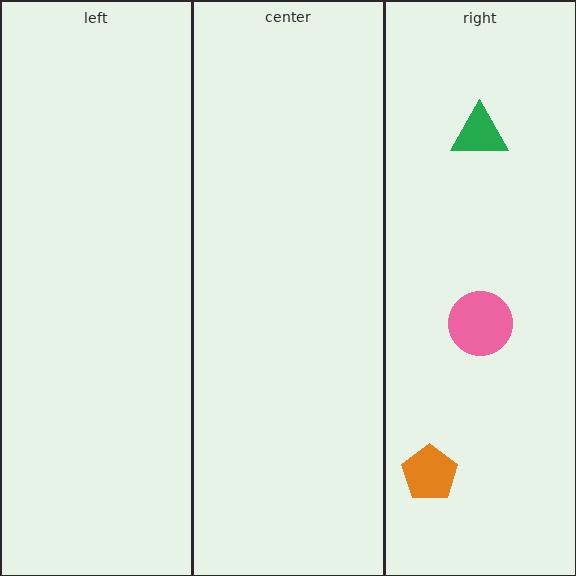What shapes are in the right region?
The orange pentagon, the pink circle, the green triangle.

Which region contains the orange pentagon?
The right region.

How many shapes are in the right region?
3.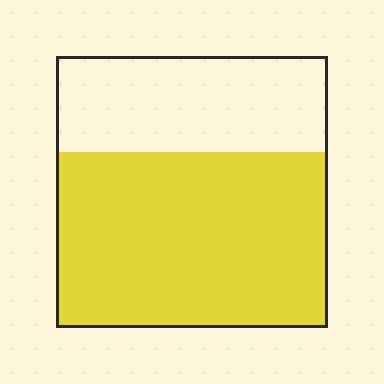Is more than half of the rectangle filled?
Yes.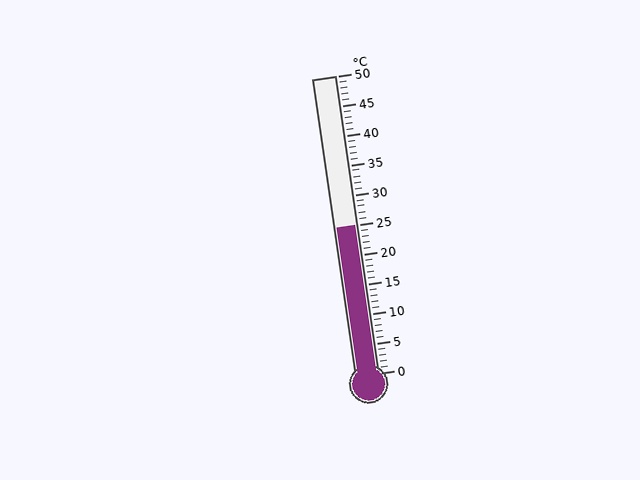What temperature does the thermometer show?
The thermometer shows approximately 25°C.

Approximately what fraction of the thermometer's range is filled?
The thermometer is filled to approximately 50% of its range.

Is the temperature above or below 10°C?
The temperature is above 10°C.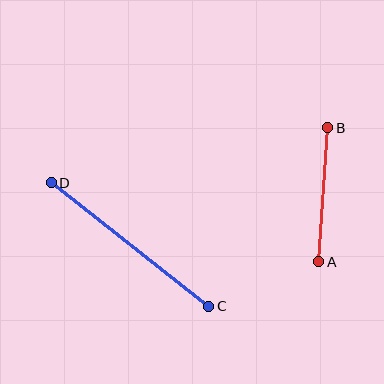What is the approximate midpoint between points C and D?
The midpoint is at approximately (130, 245) pixels.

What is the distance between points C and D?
The distance is approximately 200 pixels.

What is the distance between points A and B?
The distance is approximately 135 pixels.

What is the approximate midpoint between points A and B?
The midpoint is at approximately (323, 195) pixels.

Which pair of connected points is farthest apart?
Points C and D are farthest apart.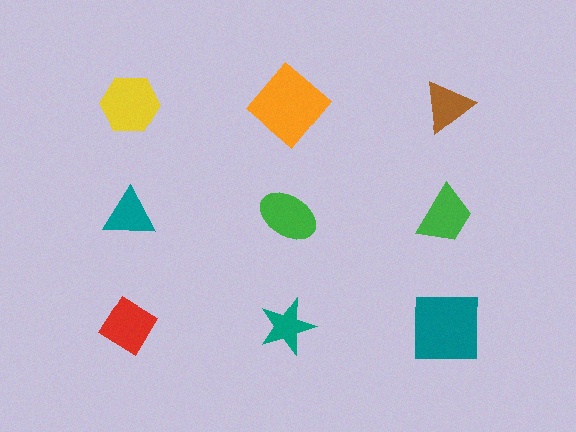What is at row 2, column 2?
A green ellipse.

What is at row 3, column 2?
A teal star.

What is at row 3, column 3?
A teal square.